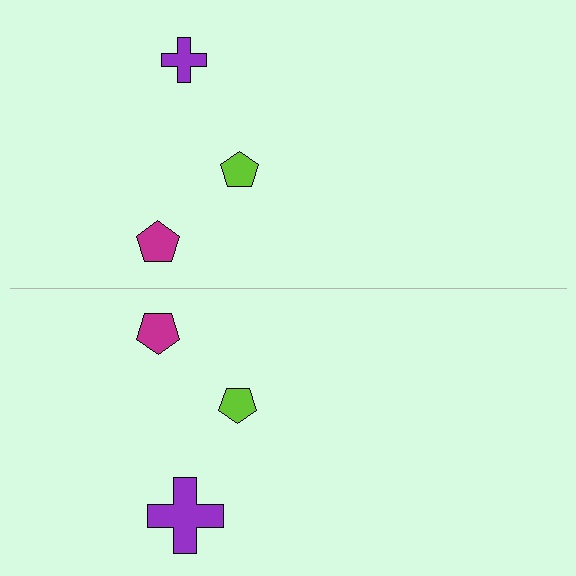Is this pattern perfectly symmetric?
No, the pattern is not perfectly symmetric. The purple cross on the bottom side has a different size than its mirror counterpart.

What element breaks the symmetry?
The purple cross on the bottom side has a different size than its mirror counterpart.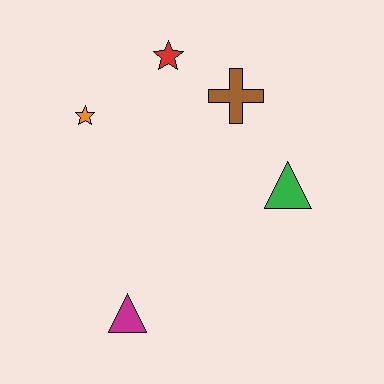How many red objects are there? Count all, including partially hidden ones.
There is 1 red object.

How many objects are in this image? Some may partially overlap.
There are 5 objects.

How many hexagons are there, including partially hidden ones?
There are no hexagons.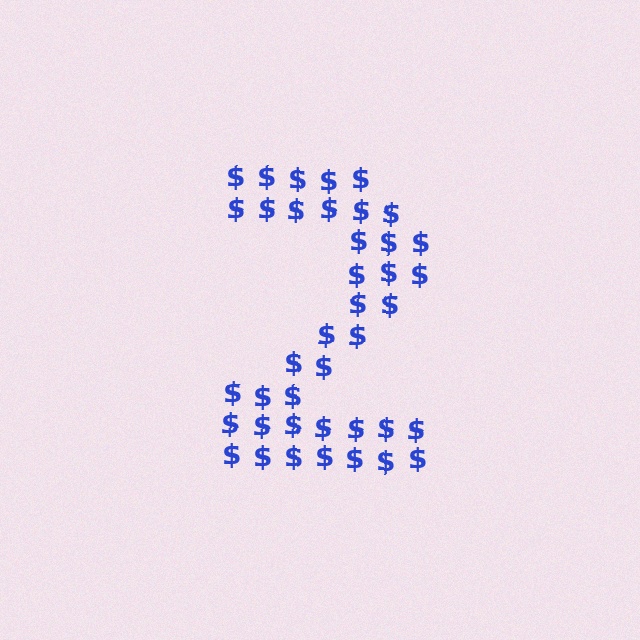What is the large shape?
The large shape is the digit 2.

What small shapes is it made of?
It is made of small dollar signs.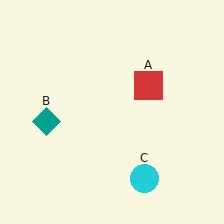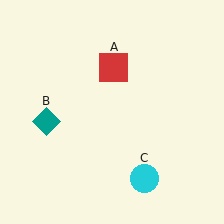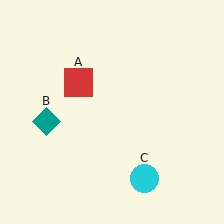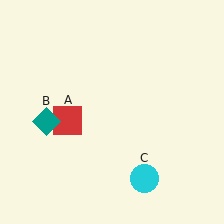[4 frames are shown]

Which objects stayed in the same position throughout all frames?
Teal diamond (object B) and cyan circle (object C) remained stationary.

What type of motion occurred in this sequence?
The red square (object A) rotated counterclockwise around the center of the scene.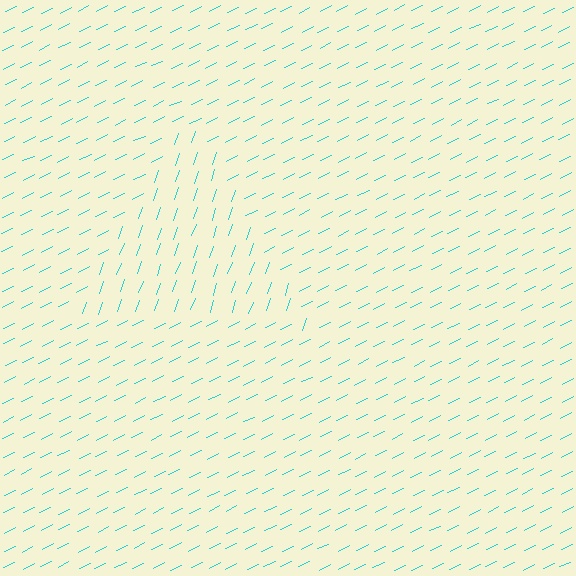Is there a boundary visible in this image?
Yes, there is a texture boundary formed by a change in line orientation.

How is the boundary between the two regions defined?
The boundary is defined purely by a change in line orientation (approximately 45 degrees difference). All lines are the same color and thickness.